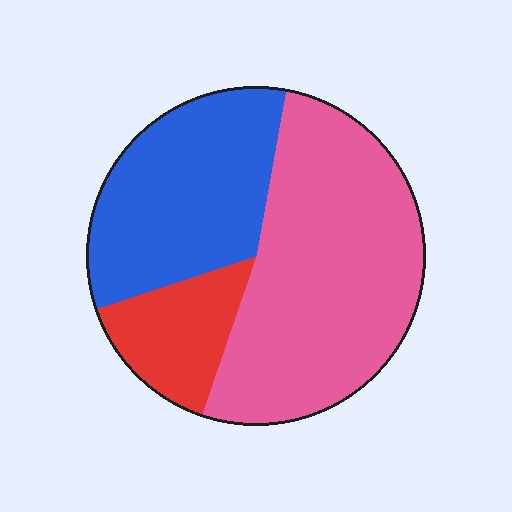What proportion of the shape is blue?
Blue takes up about one third (1/3) of the shape.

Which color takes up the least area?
Red, at roughly 15%.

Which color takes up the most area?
Pink, at roughly 50%.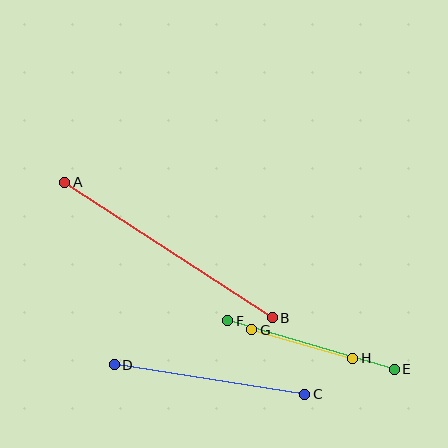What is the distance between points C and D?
The distance is approximately 193 pixels.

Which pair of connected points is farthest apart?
Points A and B are farthest apart.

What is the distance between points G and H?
The distance is approximately 105 pixels.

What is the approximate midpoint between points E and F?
The midpoint is at approximately (311, 345) pixels.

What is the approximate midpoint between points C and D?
The midpoint is at approximately (210, 380) pixels.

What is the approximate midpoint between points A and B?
The midpoint is at approximately (169, 250) pixels.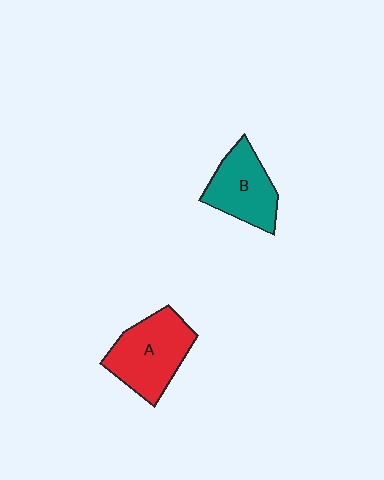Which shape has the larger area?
Shape A (red).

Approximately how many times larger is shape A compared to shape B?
Approximately 1.2 times.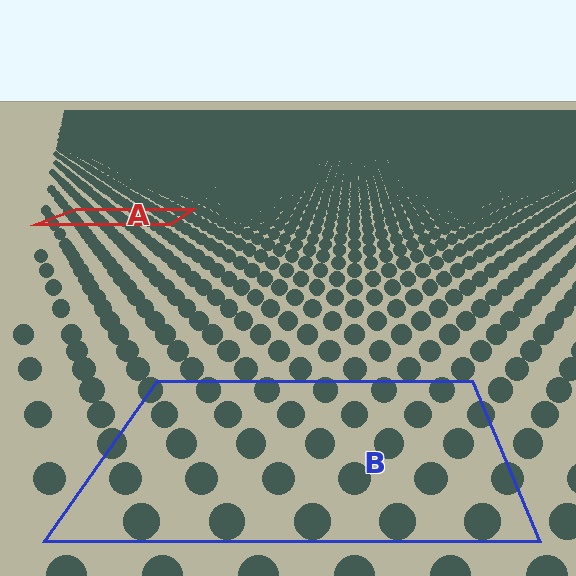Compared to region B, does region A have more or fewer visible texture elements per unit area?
Region A has more texture elements per unit area — they are packed more densely because it is farther away.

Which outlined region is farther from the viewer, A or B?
Region A is farther from the viewer — the texture elements inside it appear smaller and more densely packed.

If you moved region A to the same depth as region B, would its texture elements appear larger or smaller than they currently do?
They would appear larger. At a closer depth, the same texture elements are projected at a bigger on-screen size.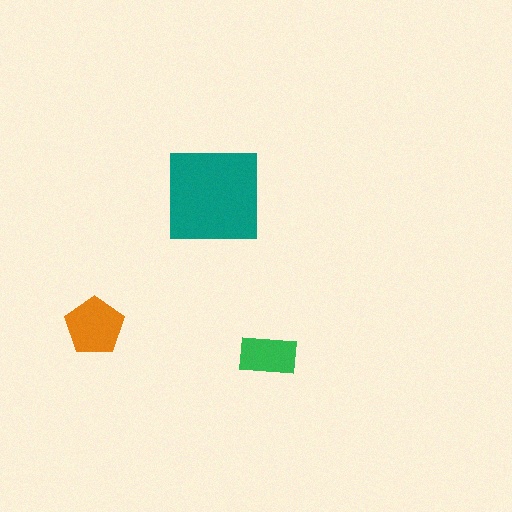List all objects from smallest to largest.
The green rectangle, the orange pentagon, the teal square.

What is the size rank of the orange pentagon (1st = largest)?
2nd.